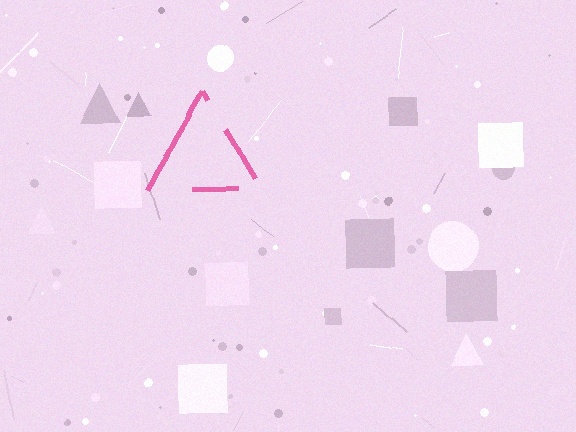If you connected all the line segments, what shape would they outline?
They would outline a triangle.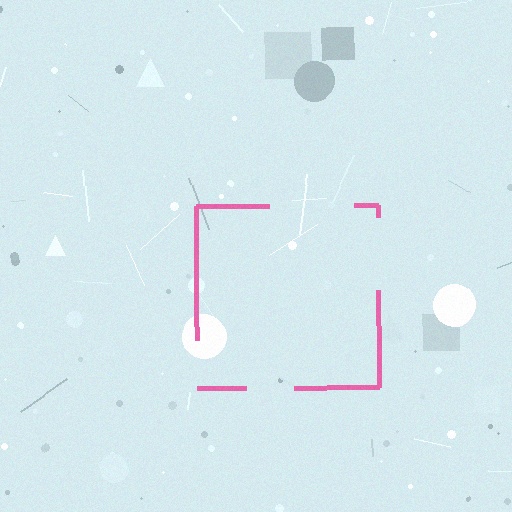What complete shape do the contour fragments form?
The contour fragments form a square.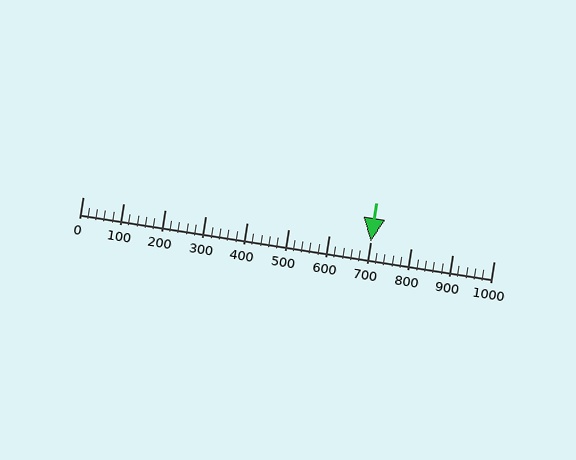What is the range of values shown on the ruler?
The ruler shows values from 0 to 1000.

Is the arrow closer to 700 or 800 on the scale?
The arrow is closer to 700.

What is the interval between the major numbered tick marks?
The major tick marks are spaced 100 units apart.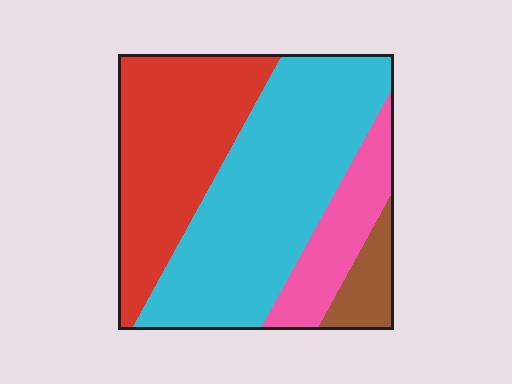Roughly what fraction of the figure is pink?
Pink covers roughly 15% of the figure.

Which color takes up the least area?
Brown, at roughly 5%.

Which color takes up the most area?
Cyan, at roughly 45%.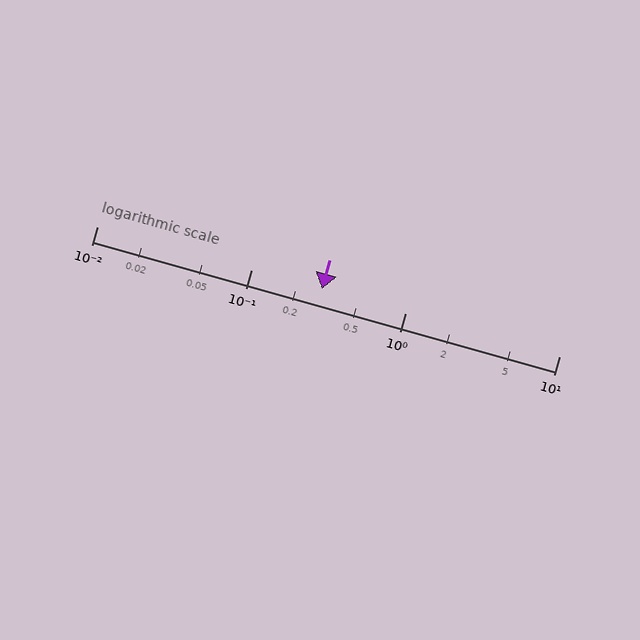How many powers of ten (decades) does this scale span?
The scale spans 3 decades, from 0.01 to 10.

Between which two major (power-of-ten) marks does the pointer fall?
The pointer is between 0.1 and 1.